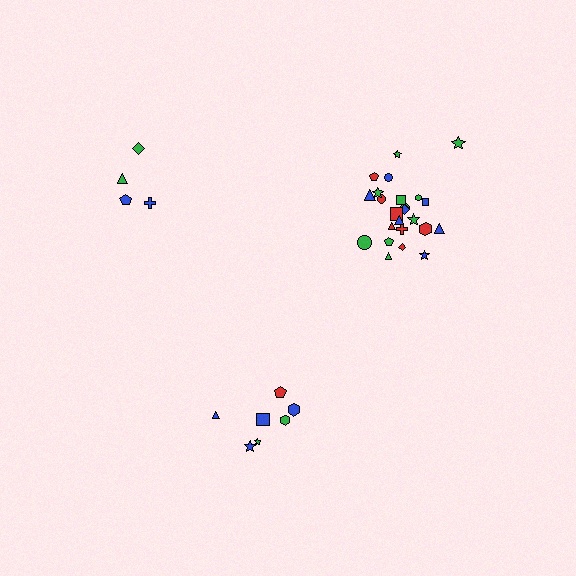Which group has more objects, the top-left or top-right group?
The top-right group.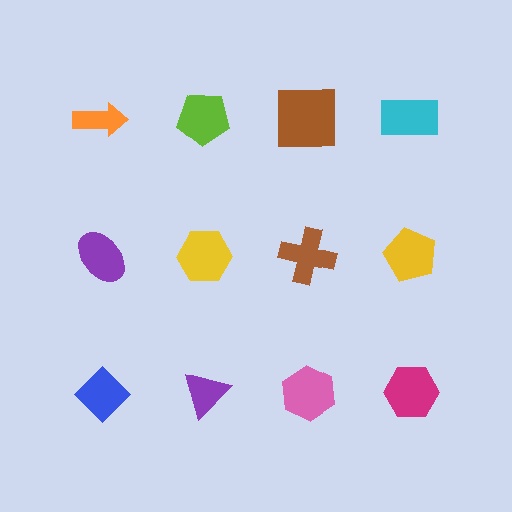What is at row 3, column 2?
A purple triangle.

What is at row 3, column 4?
A magenta hexagon.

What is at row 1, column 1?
An orange arrow.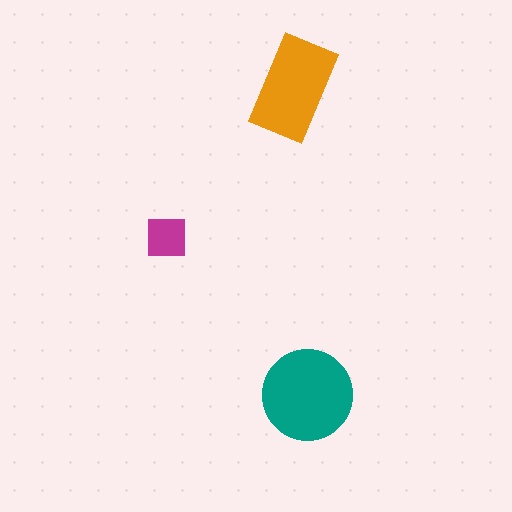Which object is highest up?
The orange rectangle is topmost.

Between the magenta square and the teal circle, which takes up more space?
The teal circle.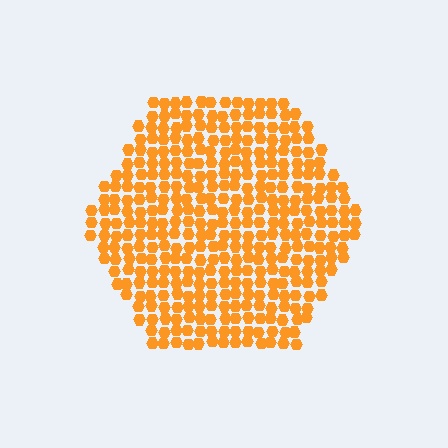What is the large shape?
The large shape is a hexagon.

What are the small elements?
The small elements are hexagons.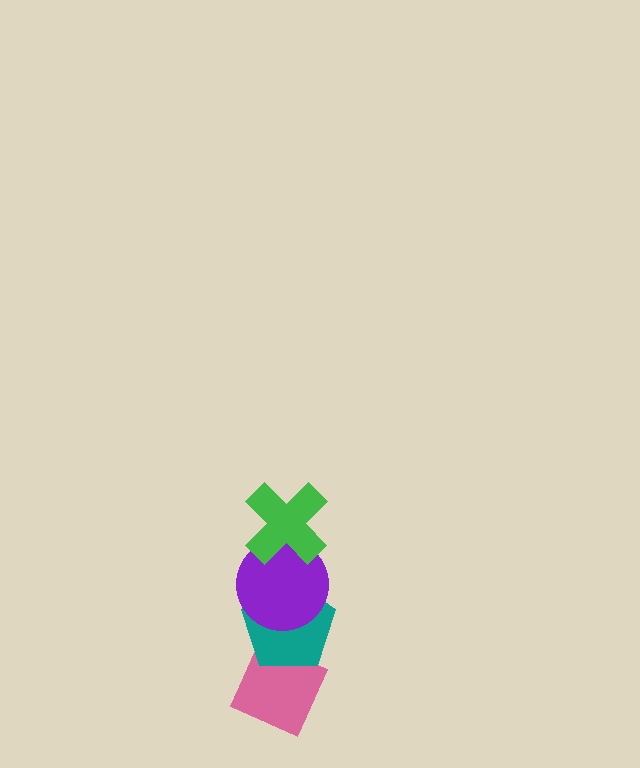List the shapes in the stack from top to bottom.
From top to bottom: the green cross, the purple circle, the teal pentagon, the pink diamond.